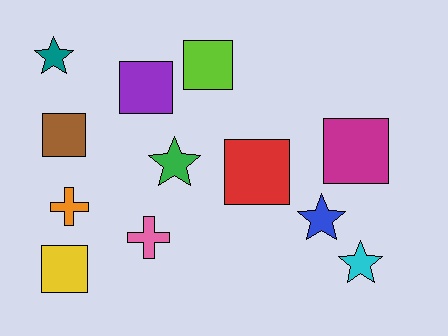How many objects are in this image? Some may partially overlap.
There are 12 objects.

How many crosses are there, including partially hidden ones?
There are 2 crosses.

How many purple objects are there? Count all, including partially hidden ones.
There is 1 purple object.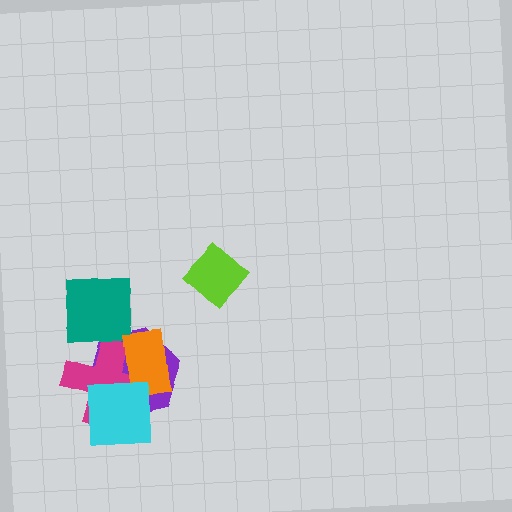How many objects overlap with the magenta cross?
4 objects overlap with the magenta cross.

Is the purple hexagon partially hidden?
Yes, it is partially covered by another shape.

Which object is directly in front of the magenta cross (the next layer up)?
The teal square is directly in front of the magenta cross.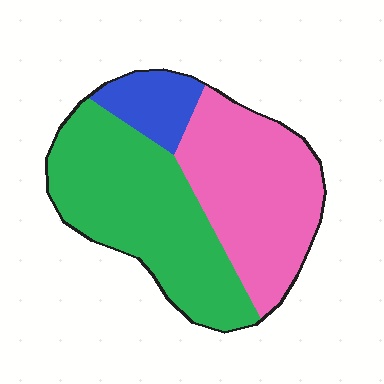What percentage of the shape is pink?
Pink covers around 40% of the shape.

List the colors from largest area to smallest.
From largest to smallest: green, pink, blue.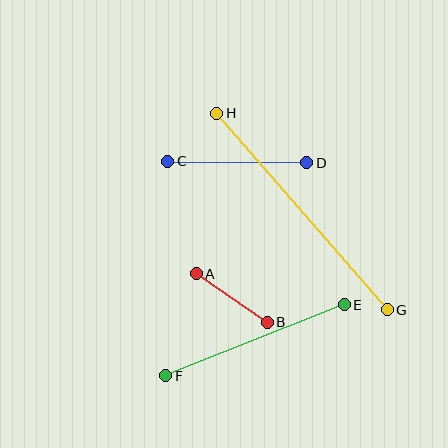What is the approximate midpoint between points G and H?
The midpoint is at approximately (302, 212) pixels.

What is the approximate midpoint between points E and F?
The midpoint is at approximately (255, 340) pixels.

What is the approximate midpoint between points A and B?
The midpoint is at approximately (232, 298) pixels.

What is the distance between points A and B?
The distance is approximately 86 pixels.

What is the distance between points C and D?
The distance is approximately 139 pixels.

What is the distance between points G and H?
The distance is approximately 260 pixels.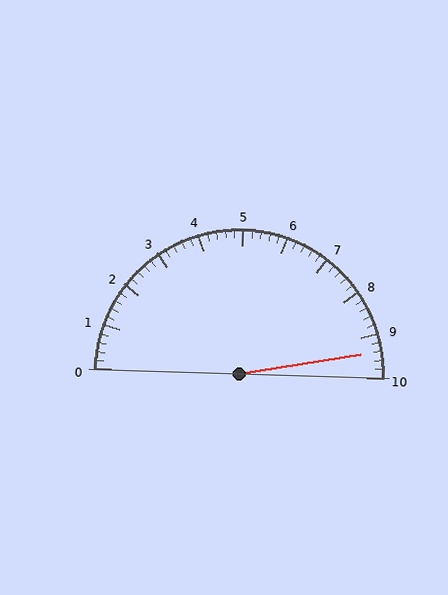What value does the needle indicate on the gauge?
The needle indicates approximately 9.4.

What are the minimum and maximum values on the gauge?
The gauge ranges from 0 to 10.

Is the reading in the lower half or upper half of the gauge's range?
The reading is in the upper half of the range (0 to 10).